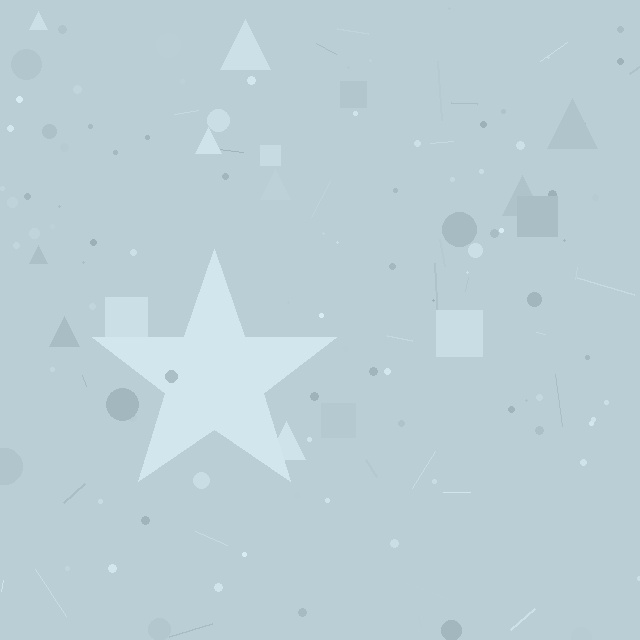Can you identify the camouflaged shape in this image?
The camouflaged shape is a star.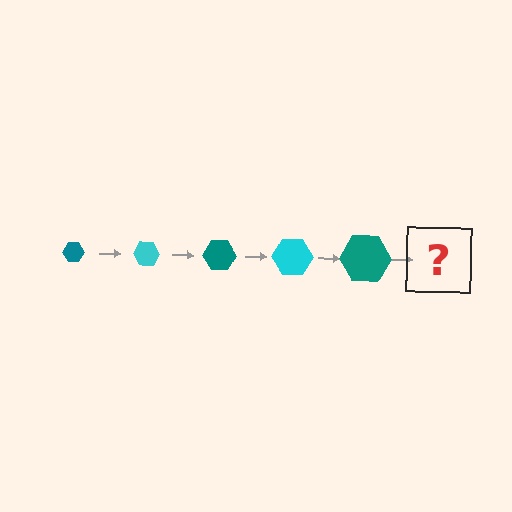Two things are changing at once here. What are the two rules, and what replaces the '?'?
The two rules are that the hexagon grows larger each step and the color cycles through teal and cyan. The '?' should be a cyan hexagon, larger than the previous one.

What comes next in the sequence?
The next element should be a cyan hexagon, larger than the previous one.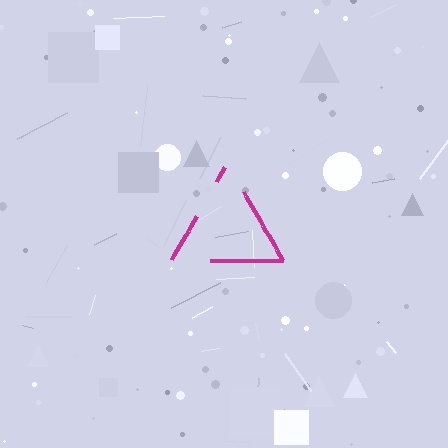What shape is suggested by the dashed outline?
The dashed outline suggests a triangle.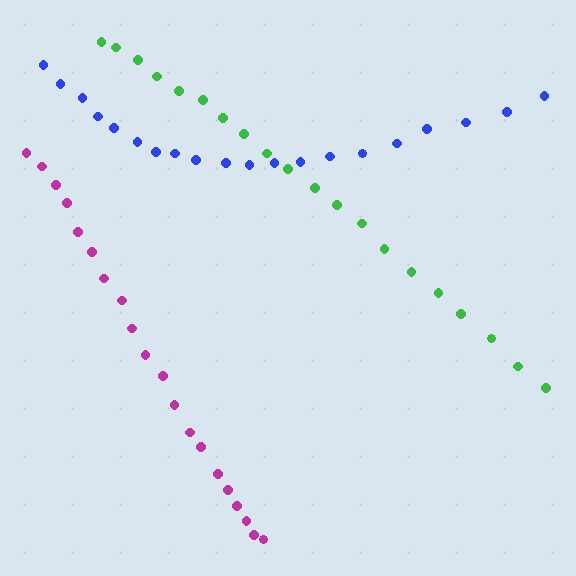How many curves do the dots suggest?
There are 3 distinct paths.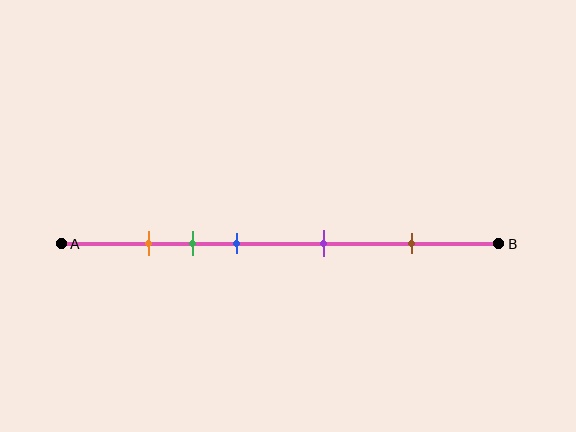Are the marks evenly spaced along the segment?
No, the marks are not evenly spaced.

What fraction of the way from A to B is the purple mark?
The purple mark is approximately 60% (0.6) of the way from A to B.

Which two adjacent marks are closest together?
The orange and green marks are the closest adjacent pair.